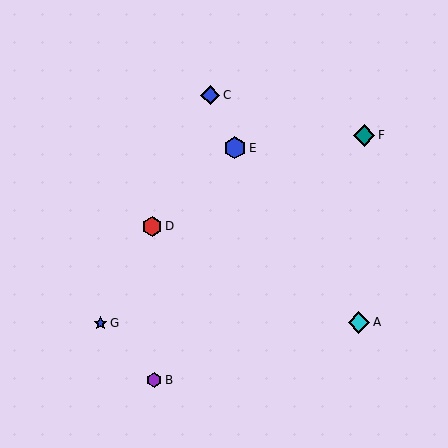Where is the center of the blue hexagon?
The center of the blue hexagon is at (235, 148).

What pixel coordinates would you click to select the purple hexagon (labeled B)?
Click at (154, 380) to select the purple hexagon B.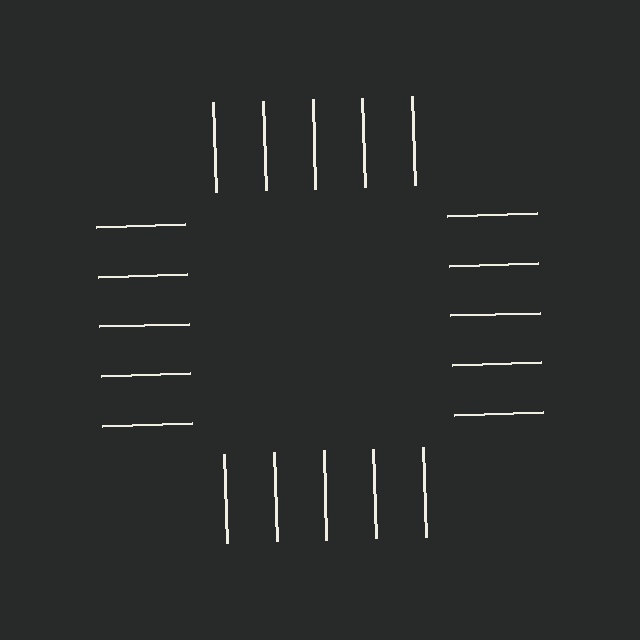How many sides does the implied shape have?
4 sides — the line-ends trace a square.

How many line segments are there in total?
20 — 5 along each of the 4 edges.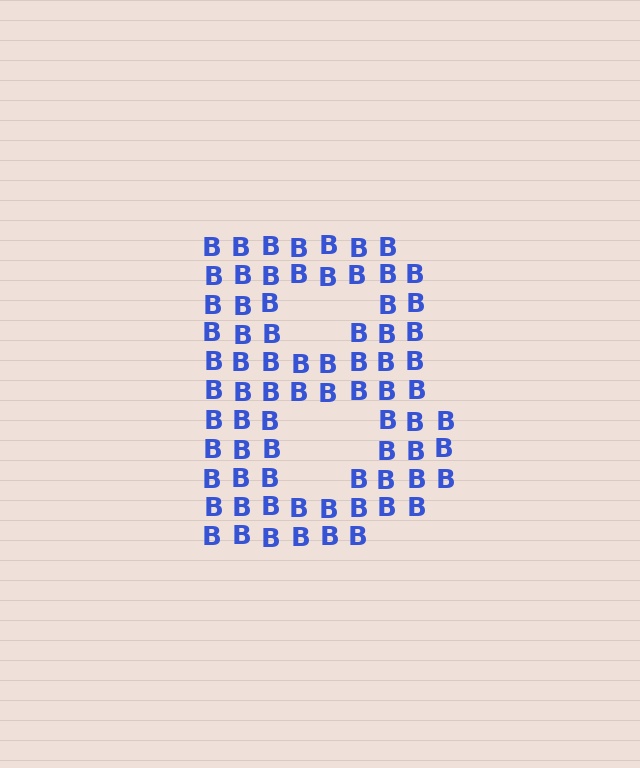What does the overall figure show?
The overall figure shows the letter B.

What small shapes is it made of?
It is made of small letter B's.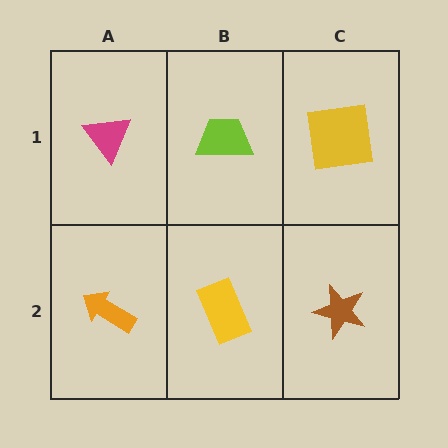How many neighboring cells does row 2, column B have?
3.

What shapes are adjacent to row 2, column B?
A lime trapezoid (row 1, column B), an orange arrow (row 2, column A), a brown star (row 2, column C).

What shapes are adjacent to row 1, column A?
An orange arrow (row 2, column A), a lime trapezoid (row 1, column B).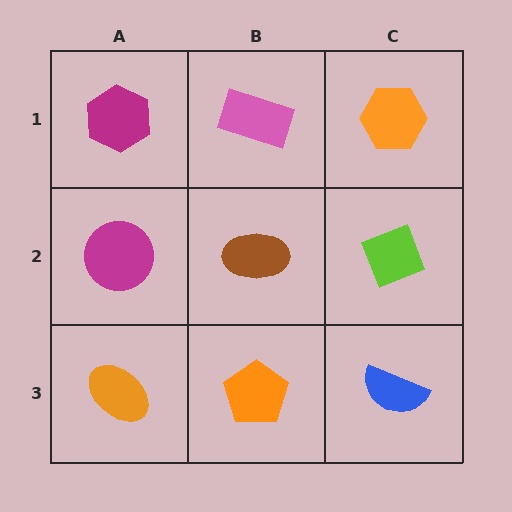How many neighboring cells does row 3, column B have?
3.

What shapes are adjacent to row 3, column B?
A brown ellipse (row 2, column B), an orange ellipse (row 3, column A), a blue semicircle (row 3, column C).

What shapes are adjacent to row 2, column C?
An orange hexagon (row 1, column C), a blue semicircle (row 3, column C), a brown ellipse (row 2, column B).